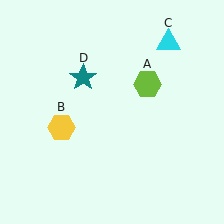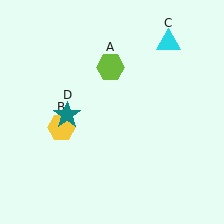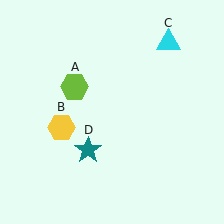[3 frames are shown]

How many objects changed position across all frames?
2 objects changed position: lime hexagon (object A), teal star (object D).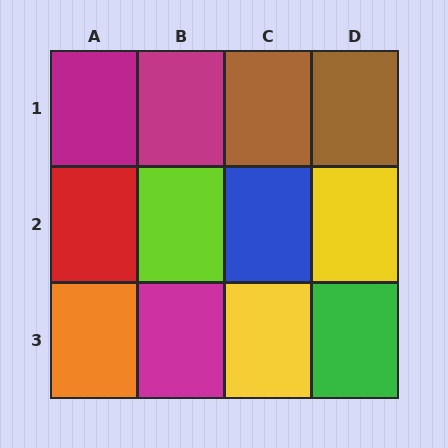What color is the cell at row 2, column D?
Yellow.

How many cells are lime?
1 cell is lime.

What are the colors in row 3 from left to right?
Orange, magenta, yellow, green.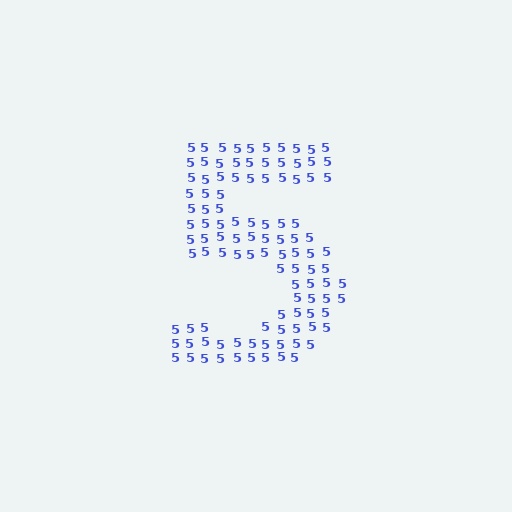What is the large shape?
The large shape is the digit 5.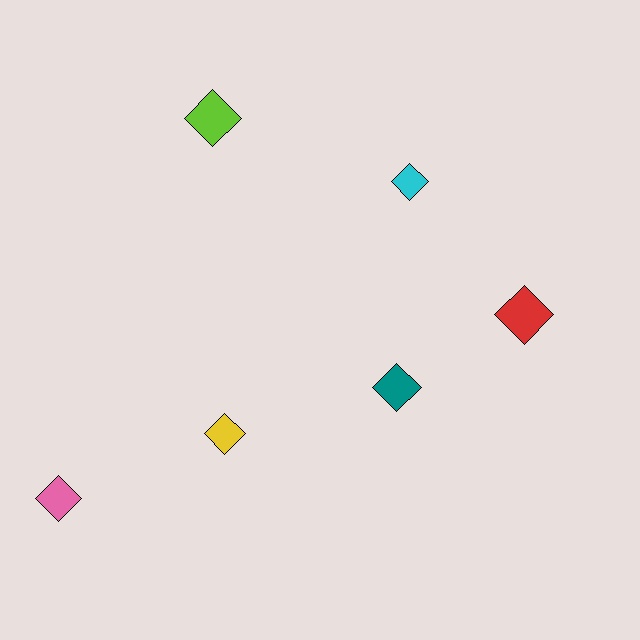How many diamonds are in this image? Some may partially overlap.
There are 6 diamonds.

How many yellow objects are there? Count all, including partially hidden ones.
There is 1 yellow object.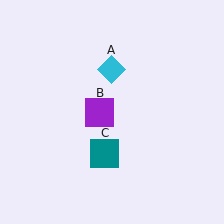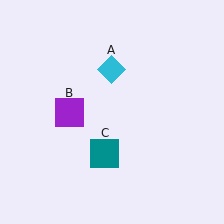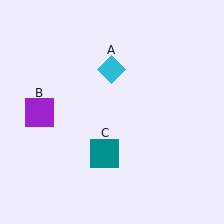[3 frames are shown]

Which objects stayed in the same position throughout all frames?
Cyan diamond (object A) and teal square (object C) remained stationary.